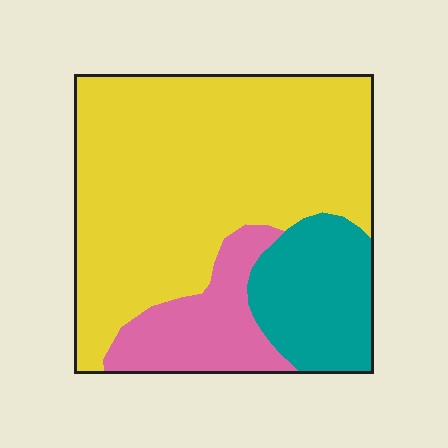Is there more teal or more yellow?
Yellow.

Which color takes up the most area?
Yellow, at roughly 65%.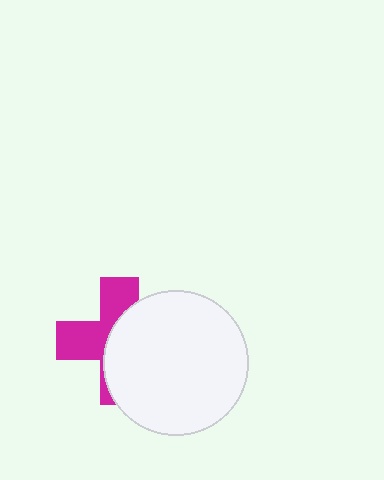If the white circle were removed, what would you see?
You would see the complete magenta cross.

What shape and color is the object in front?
The object in front is a white circle.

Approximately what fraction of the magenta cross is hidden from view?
Roughly 55% of the magenta cross is hidden behind the white circle.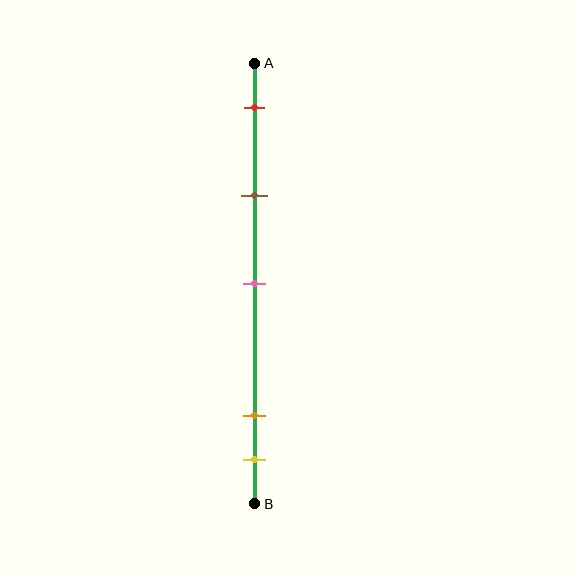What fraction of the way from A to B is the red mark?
The red mark is approximately 10% (0.1) of the way from A to B.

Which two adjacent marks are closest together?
The orange and yellow marks are the closest adjacent pair.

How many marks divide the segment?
There are 5 marks dividing the segment.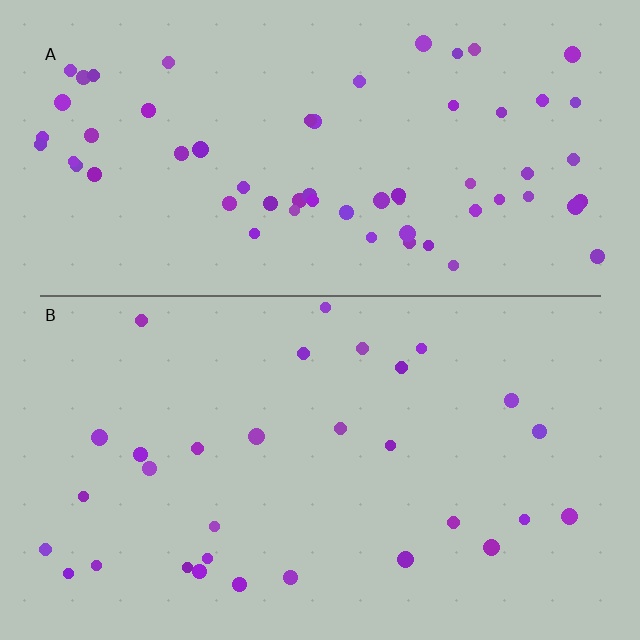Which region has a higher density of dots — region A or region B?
A (the top).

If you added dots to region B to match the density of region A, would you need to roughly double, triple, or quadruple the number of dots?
Approximately double.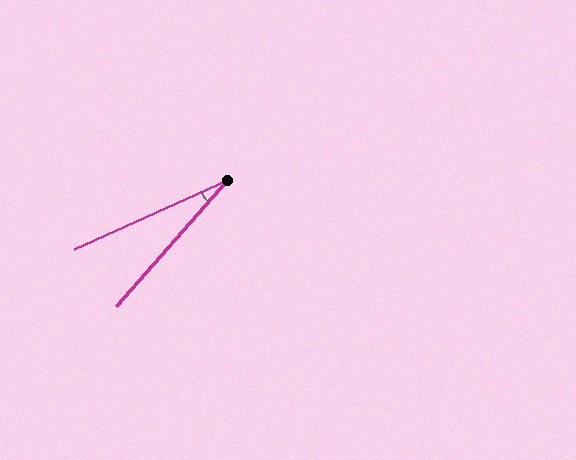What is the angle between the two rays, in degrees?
Approximately 24 degrees.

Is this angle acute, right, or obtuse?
It is acute.